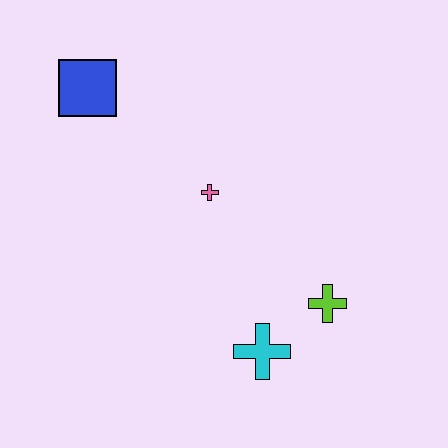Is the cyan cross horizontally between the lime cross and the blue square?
Yes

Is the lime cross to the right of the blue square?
Yes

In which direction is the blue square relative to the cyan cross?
The blue square is above the cyan cross.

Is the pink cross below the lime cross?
No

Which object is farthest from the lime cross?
The blue square is farthest from the lime cross.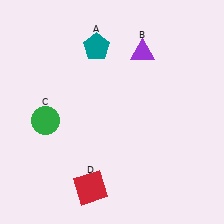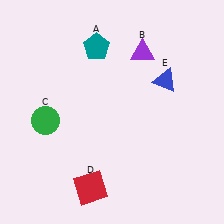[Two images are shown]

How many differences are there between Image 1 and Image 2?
There is 1 difference between the two images.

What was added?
A blue triangle (E) was added in Image 2.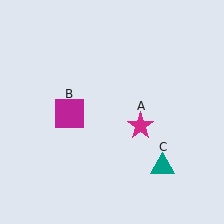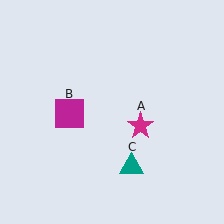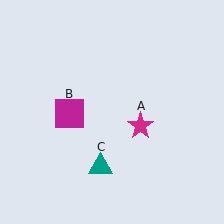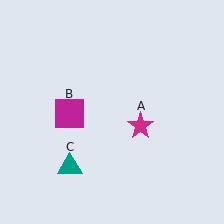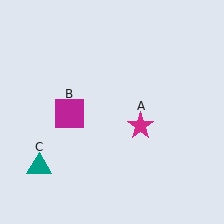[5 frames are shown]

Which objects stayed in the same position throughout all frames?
Magenta star (object A) and magenta square (object B) remained stationary.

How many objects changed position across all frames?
1 object changed position: teal triangle (object C).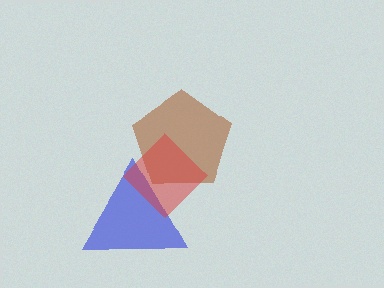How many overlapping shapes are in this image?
There are 3 overlapping shapes in the image.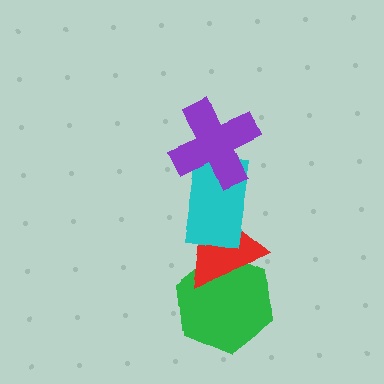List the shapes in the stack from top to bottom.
From top to bottom: the purple cross, the cyan rectangle, the red triangle, the green hexagon.